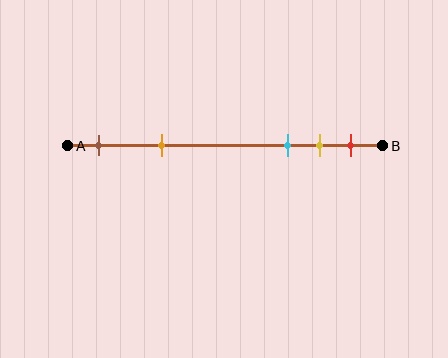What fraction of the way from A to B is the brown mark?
The brown mark is approximately 10% (0.1) of the way from A to B.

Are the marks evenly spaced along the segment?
No, the marks are not evenly spaced.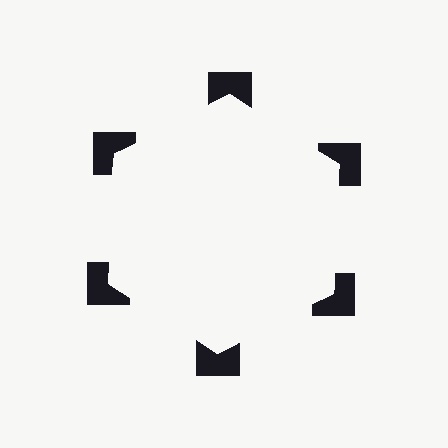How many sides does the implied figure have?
6 sides.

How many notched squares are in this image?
There are 6 — one at each vertex of the illusory hexagon.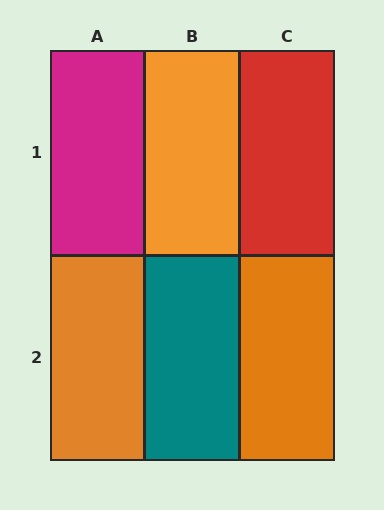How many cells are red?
1 cell is red.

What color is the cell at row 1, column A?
Magenta.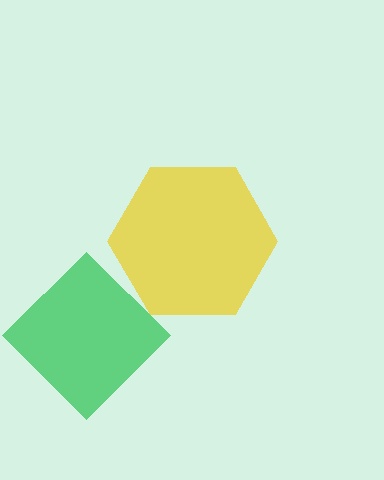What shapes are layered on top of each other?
The layered shapes are: a green diamond, a yellow hexagon.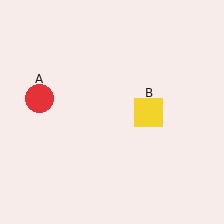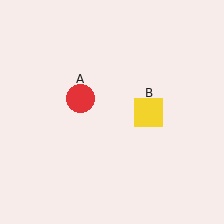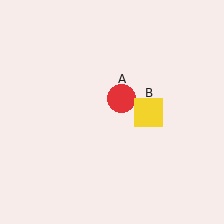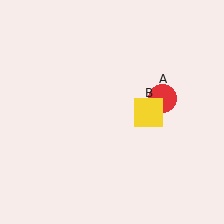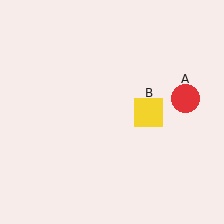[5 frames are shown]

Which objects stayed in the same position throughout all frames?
Yellow square (object B) remained stationary.